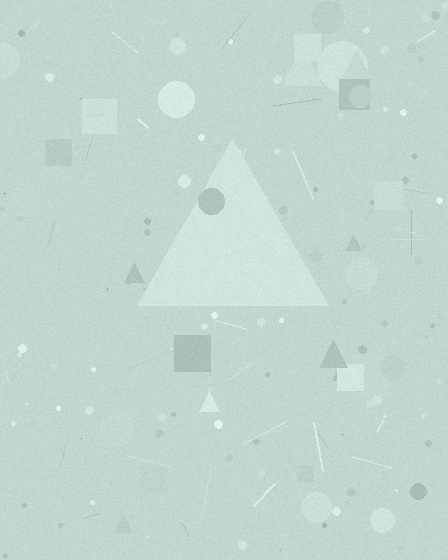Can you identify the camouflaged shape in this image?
The camouflaged shape is a triangle.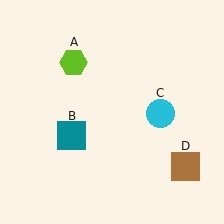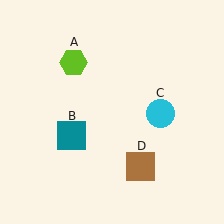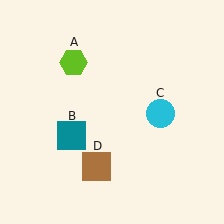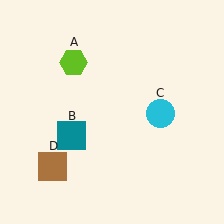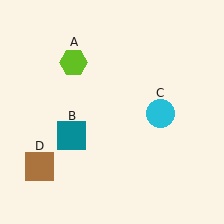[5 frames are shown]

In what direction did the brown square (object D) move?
The brown square (object D) moved left.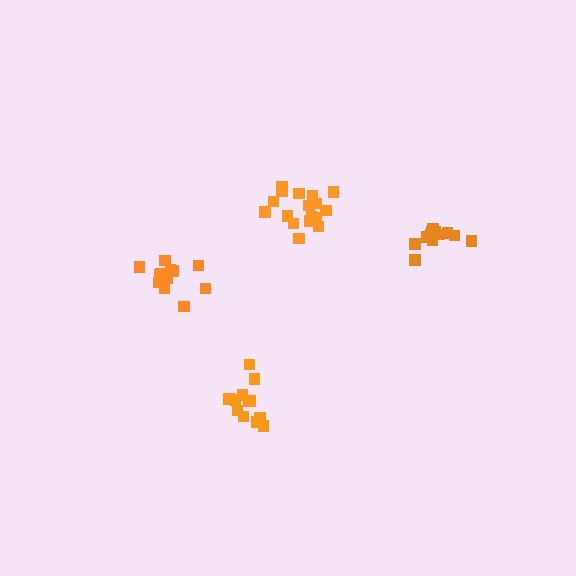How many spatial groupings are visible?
There are 4 spatial groupings.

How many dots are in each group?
Group 1: 12 dots, Group 2: 12 dots, Group 3: 17 dots, Group 4: 12 dots (53 total).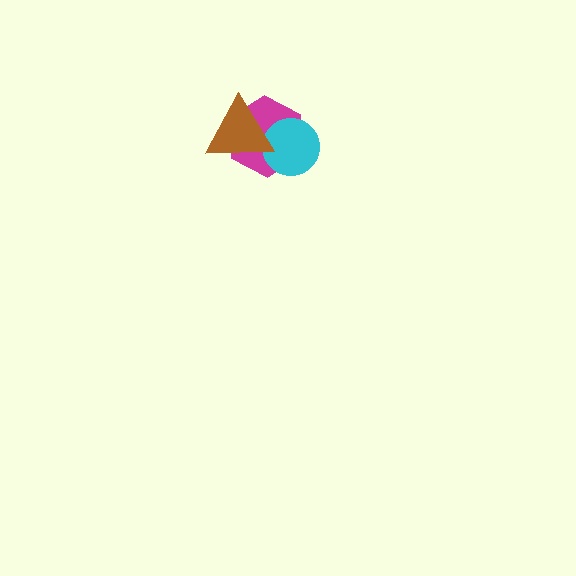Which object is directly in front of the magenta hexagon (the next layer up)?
The cyan circle is directly in front of the magenta hexagon.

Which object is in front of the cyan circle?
The brown triangle is in front of the cyan circle.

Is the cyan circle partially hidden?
Yes, it is partially covered by another shape.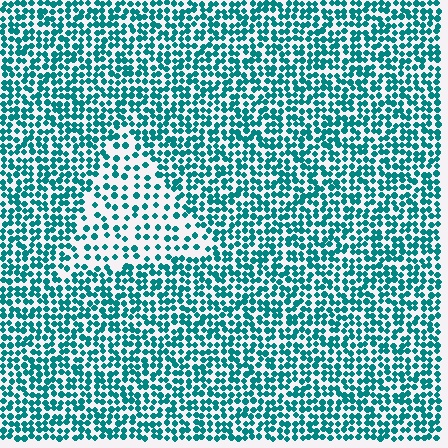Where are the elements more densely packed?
The elements are more densely packed outside the triangle boundary.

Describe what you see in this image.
The image contains small teal elements arranged at two different densities. A triangle-shaped region is visible where the elements are less densely packed than the surrounding area.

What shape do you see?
I see a triangle.